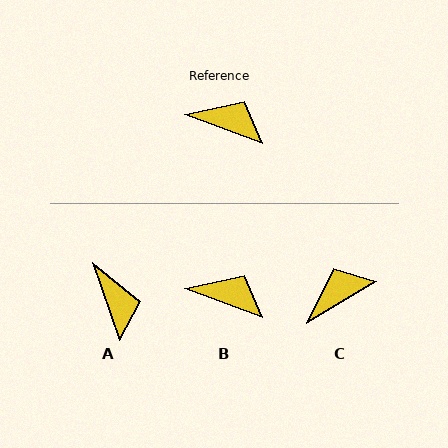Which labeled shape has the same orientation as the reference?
B.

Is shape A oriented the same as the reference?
No, it is off by about 51 degrees.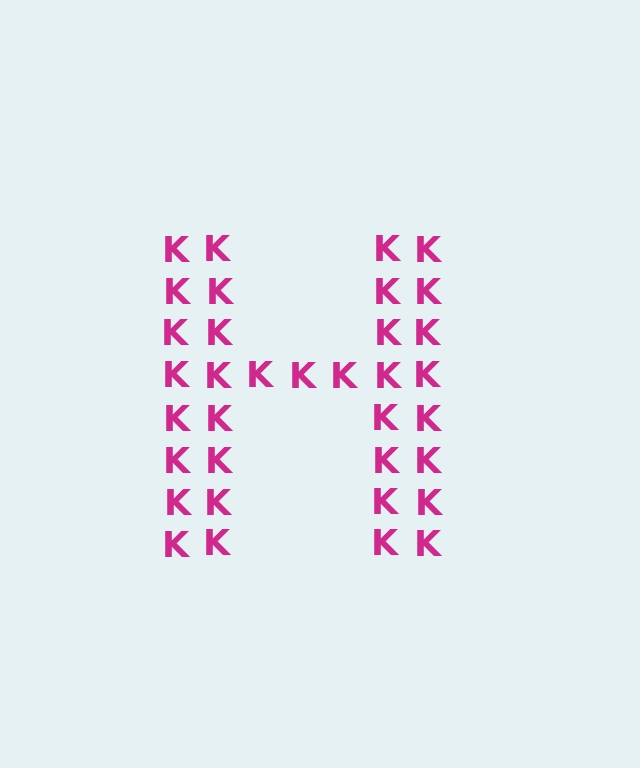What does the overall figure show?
The overall figure shows the letter H.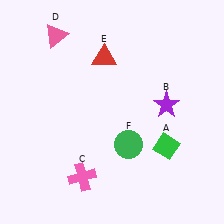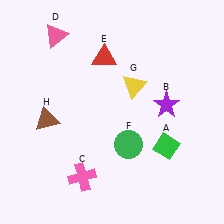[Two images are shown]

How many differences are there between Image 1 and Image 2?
There are 2 differences between the two images.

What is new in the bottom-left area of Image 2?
A brown triangle (H) was added in the bottom-left area of Image 2.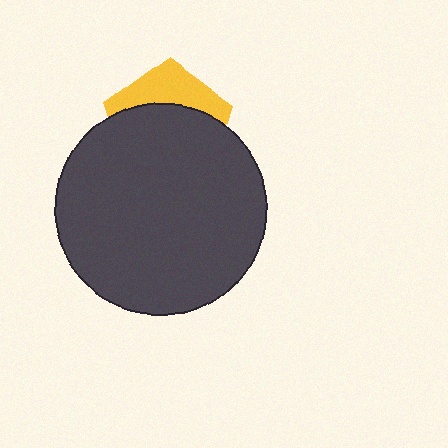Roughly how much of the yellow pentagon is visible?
A small part of it is visible (roughly 33%).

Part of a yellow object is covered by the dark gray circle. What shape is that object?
It is a pentagon.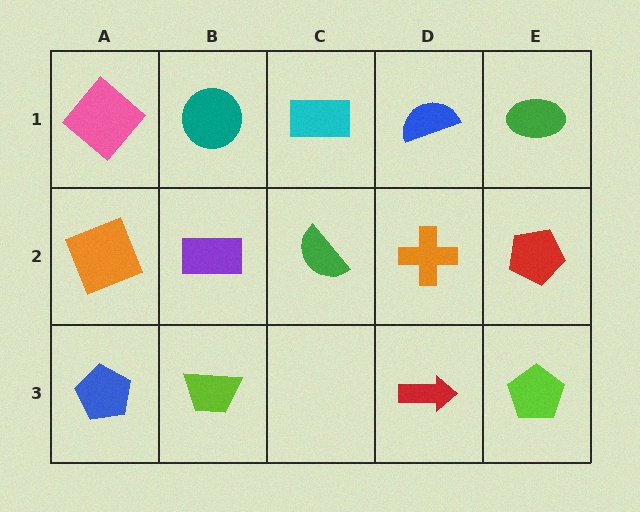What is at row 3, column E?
A lime pentagon.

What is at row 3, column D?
A red arrow.